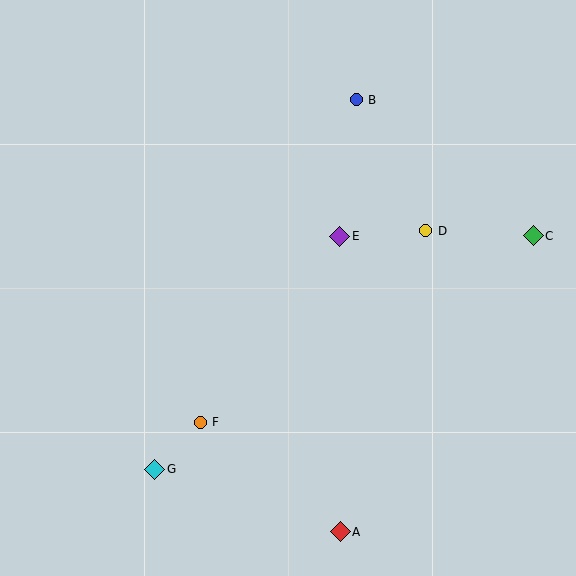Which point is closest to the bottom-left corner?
Point G is closest to the bottom-left corner.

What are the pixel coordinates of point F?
Point F is at (200, 422).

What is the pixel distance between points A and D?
The distance between A and D is 313 pixels.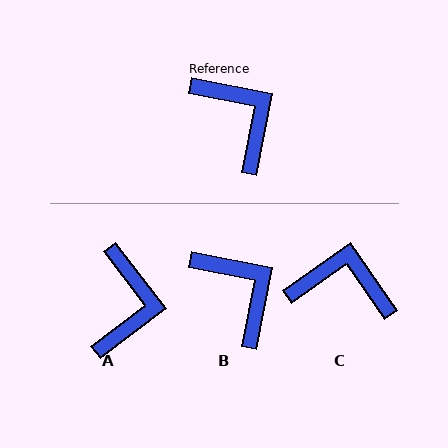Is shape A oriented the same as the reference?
No, it is off by about 41 degrees.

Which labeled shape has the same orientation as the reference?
B.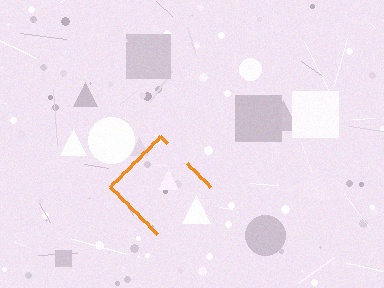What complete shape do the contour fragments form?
The contour fragments form a diamond.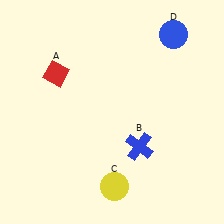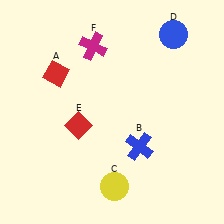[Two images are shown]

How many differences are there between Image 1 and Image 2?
There are 2 differences between the two images.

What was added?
A red diamond (E), a magenta cross (F) were added in Image 2.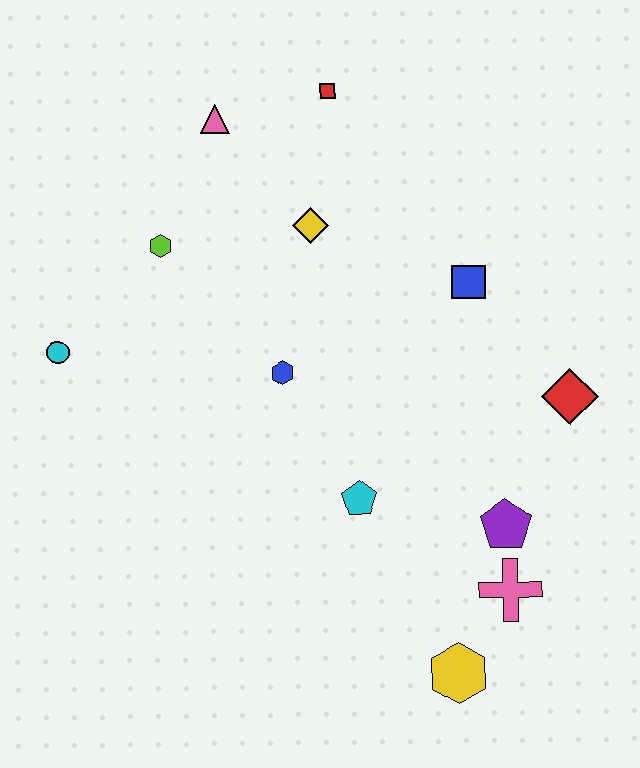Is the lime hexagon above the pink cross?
Yes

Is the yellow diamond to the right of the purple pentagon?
No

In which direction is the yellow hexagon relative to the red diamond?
The yellow hexagon is below the red diamond.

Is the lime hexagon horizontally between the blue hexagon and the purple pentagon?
No